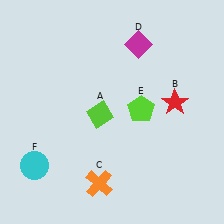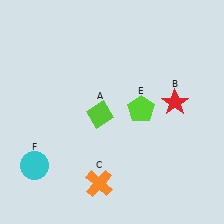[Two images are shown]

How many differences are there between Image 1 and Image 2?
There is 1 difference between the two images.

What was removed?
The magenta diamond (D) was removed in Image 2.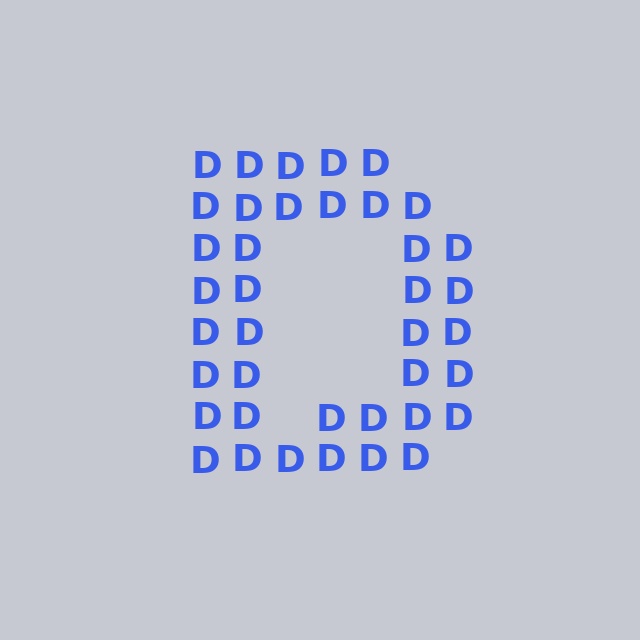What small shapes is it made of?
It is made of small letter D's.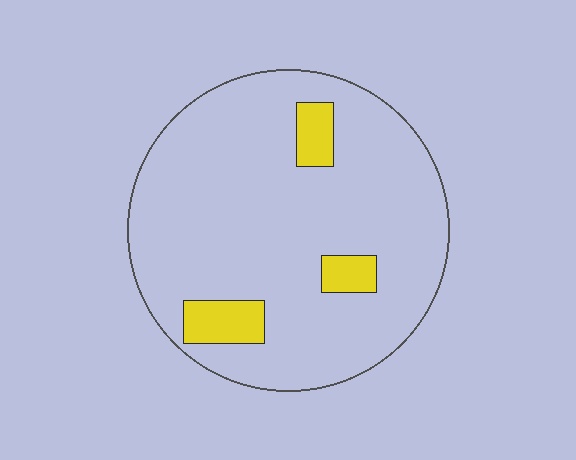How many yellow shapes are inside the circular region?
3.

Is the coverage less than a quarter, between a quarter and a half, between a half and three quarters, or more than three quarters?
Less than a quarter.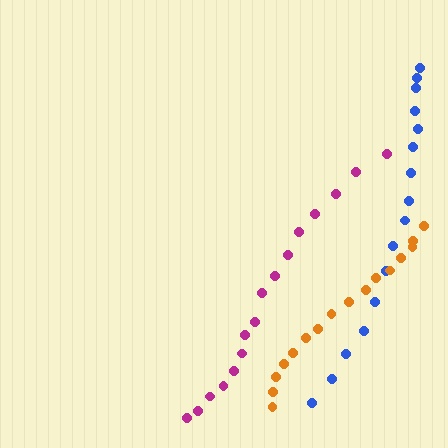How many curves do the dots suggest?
There are 3 distinct paths.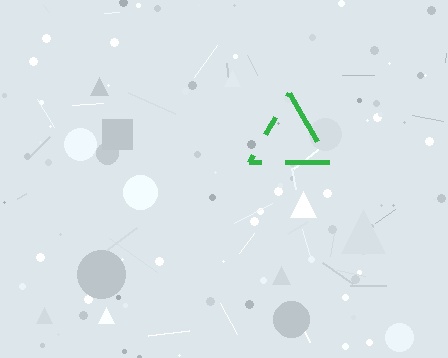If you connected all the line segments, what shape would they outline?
They would outline a triangle.